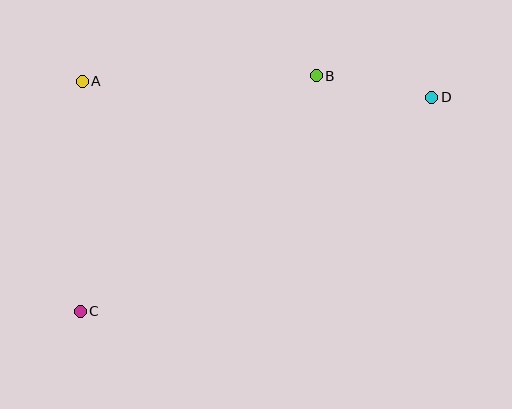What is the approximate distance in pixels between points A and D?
The distance between A and D is approximately 350 pixels.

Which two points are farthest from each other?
Points C and D are farthest from each other.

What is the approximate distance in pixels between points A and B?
The distance between A and B is approximately 234 pixels.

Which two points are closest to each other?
Points B and D are closest to each other.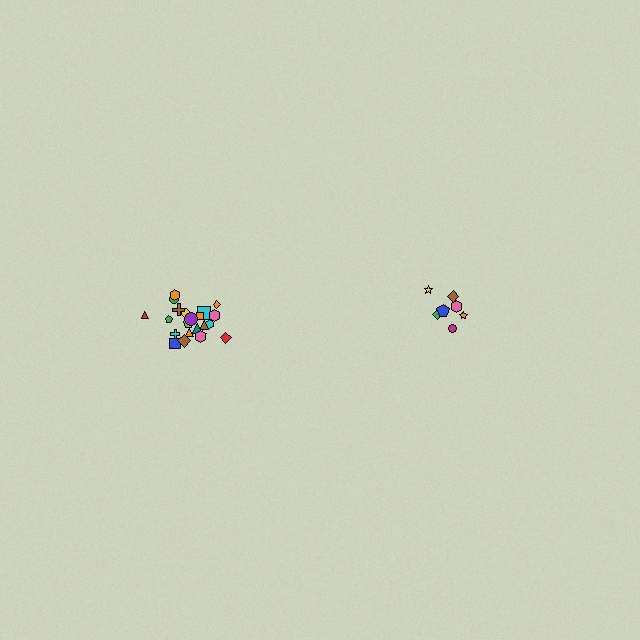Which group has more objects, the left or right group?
The left group.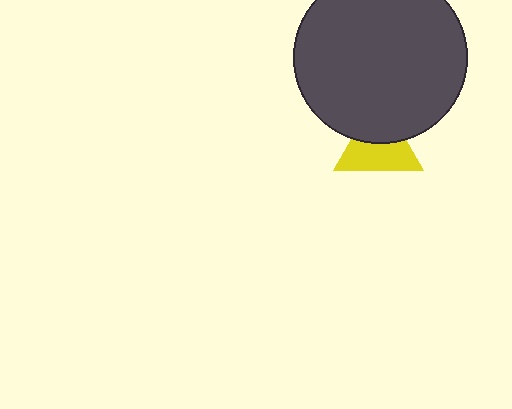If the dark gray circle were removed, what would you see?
You would see the complete yellow triangle.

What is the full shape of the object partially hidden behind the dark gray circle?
The partially hidden object is a yellow triangle.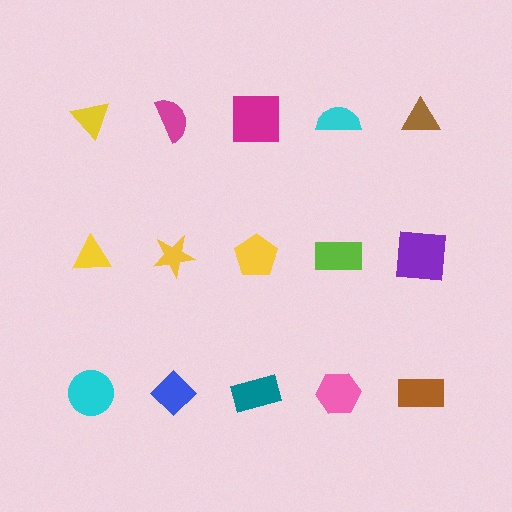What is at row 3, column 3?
A teal rectangle.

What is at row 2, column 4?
A lime rectangle.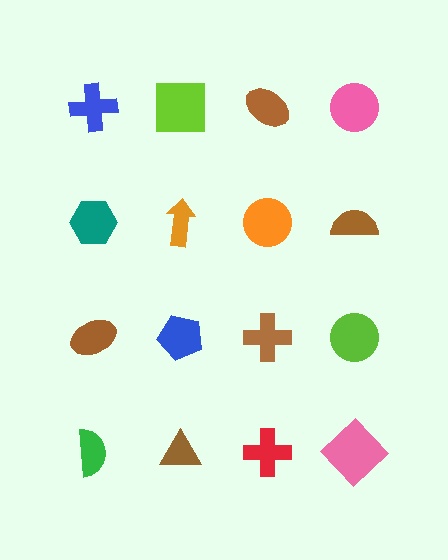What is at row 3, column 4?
A lime circle.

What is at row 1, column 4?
A pink circle.